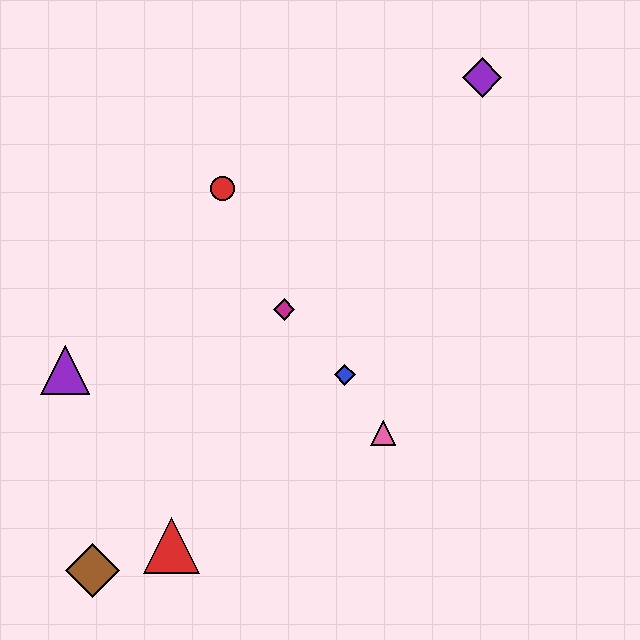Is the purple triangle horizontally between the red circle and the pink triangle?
No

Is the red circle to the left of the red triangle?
No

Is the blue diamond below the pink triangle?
No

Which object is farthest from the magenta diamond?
The brown diamond is farthest from the magenta diamond.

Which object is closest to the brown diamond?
The red triangle is closest to the brown diamond.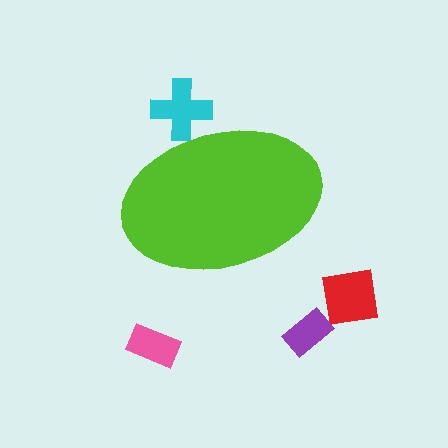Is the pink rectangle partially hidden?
No, the pink rectangle is fully visible.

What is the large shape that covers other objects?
A lime ellipse.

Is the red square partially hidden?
No, the red square is fully visible.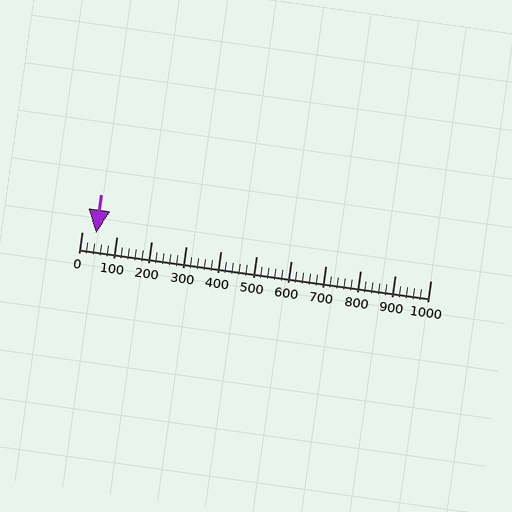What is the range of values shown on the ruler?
The ruler shows values from 0 to 1000.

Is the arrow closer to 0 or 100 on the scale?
The arrow is closer to 0.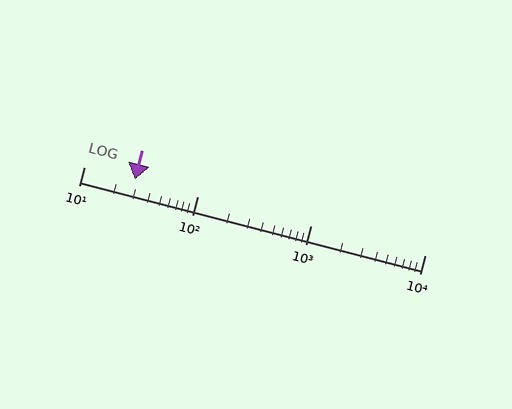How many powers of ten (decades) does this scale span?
The scale spans 3 decades, from 10 to 10000.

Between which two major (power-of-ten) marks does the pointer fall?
The pointer is between 10 and 100.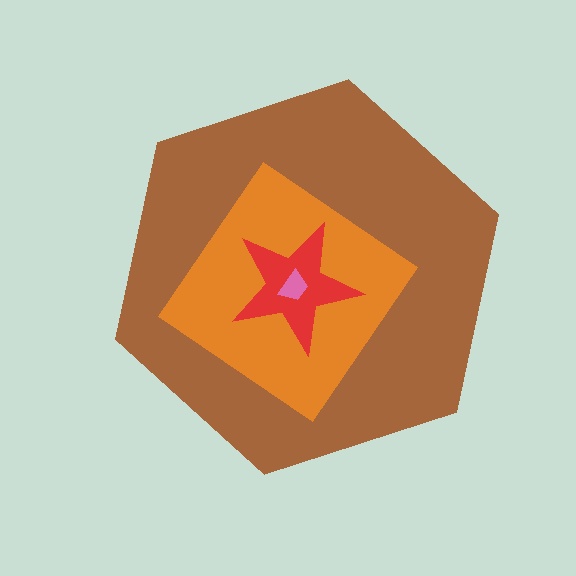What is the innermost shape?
The pink trapezoid.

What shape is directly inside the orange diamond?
The red star.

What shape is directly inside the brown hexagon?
The orange diamond.